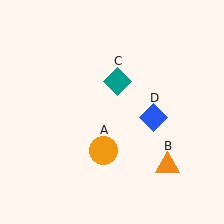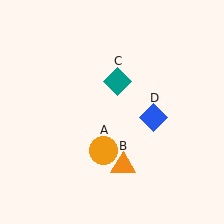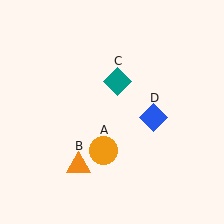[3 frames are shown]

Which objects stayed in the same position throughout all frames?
Orange circle (object A) and teal diamond (object C) and blue diamond (object D) remained stationary.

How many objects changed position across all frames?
1 object changed position: orange triangle (object B).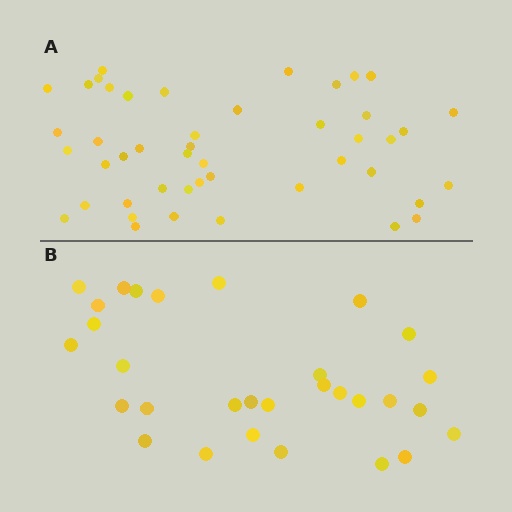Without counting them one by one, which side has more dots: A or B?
Region A (the top region) has more dots.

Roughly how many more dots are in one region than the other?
Region A has approximately 15 more dots than region B.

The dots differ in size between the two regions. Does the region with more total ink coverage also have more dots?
No. Region B has more total ink coverage because its dots are larger, but region A actually contains more individual dots. Total area can be misleading — the number of items is what matters here.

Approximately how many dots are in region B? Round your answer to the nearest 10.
About 30 dots.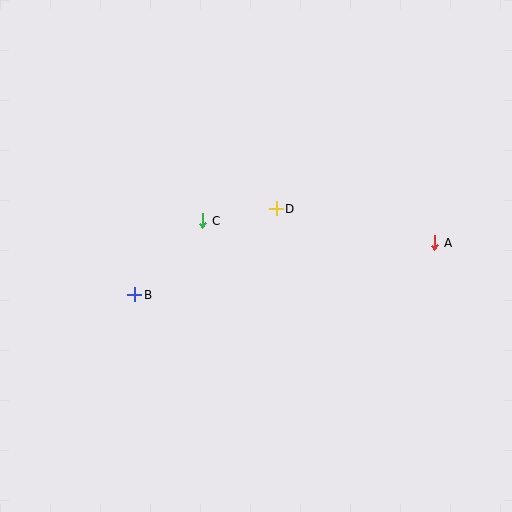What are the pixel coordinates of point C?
Point C is at (203, 221).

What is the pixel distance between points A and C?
The distance between A and C is 233 pixels.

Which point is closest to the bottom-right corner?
Point A is closest to the bottom-right corner.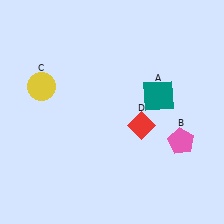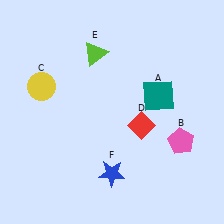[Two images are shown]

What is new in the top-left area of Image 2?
A lime triangle (E) was added in the top-left area of Image 2.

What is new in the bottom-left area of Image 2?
A blue star (F) was added in the bottom-left area of Image 2.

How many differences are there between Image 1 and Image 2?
There are 2 differences between the two images.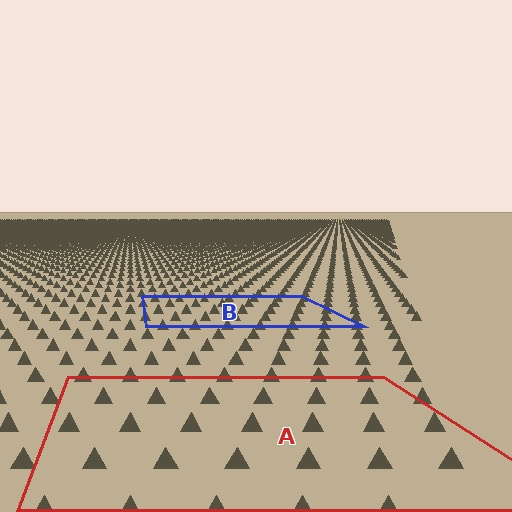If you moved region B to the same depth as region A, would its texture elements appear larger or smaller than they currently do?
They would appear larger. At a closer depth, the same texture elements are projected at a bigger on-screen size.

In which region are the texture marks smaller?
The texture marks are smaller in region B, because it is farther away.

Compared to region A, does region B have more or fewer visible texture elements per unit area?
Region B has more texture elements per unit area — they are packed more densely because it is farther away.